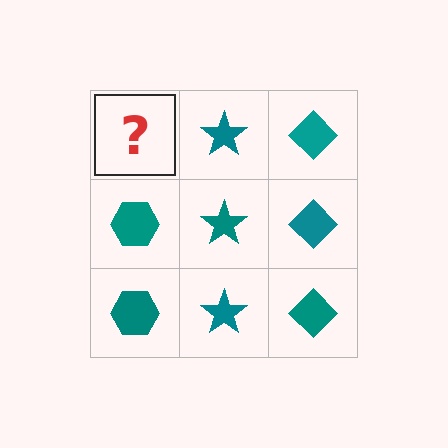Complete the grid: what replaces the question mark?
The question mark should be replaced with a teal hexagon.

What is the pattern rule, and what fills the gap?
The rule is that each column has a consistent shape. The gap should be filled with a teal hexagon.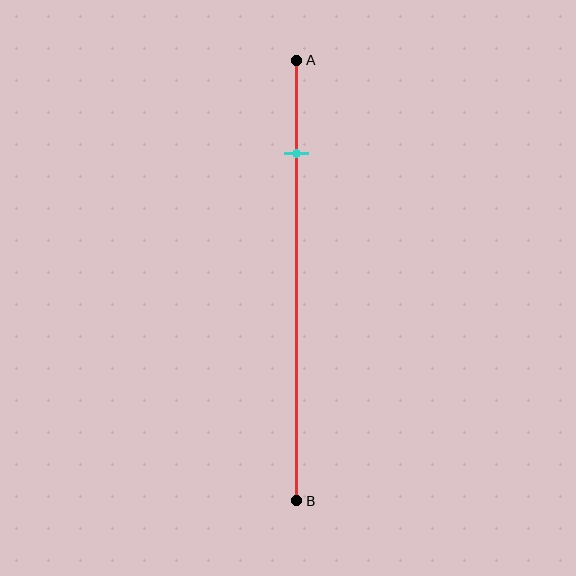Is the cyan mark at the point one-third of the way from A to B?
No, the mark is at about 20% from A, not at the 33% one-third point.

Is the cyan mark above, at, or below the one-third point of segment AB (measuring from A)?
The cyan mark is above the one-third point of segment AB.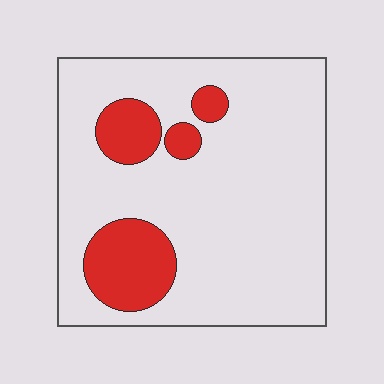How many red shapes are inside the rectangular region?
4.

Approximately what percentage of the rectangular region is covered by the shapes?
Approximately 15%.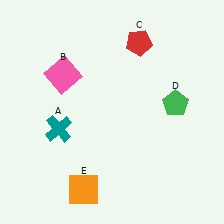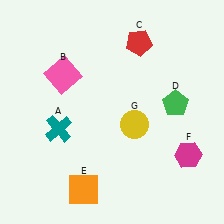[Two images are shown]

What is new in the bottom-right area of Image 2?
A magenta hexagon (F) was added in the bottom-right area of Image 2.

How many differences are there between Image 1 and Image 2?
There are 2 differences between the two images.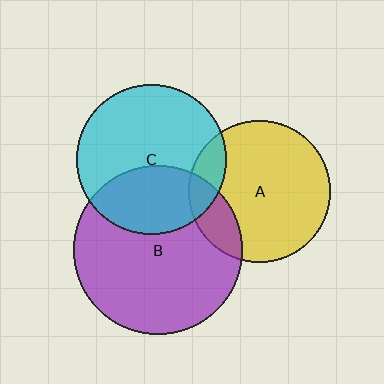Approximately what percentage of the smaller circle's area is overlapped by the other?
Approximately 15%.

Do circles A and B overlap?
Yes.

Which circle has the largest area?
Circle B (purple).